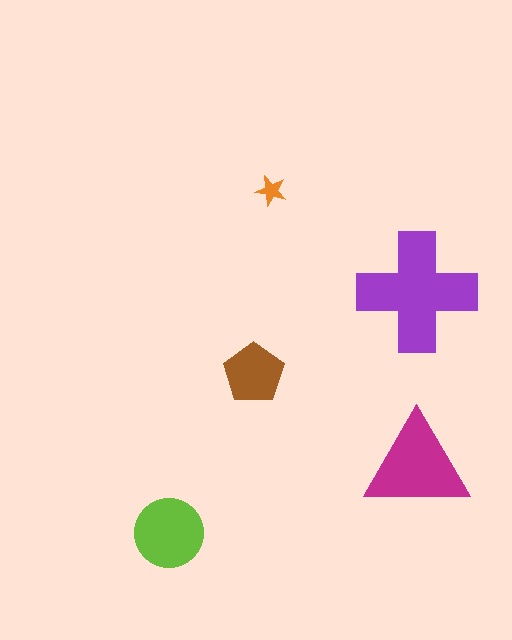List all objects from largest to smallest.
The purple cross, the magenta triangle, the lime circle, the brown pentagon, the orange star.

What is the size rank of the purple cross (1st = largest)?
1st.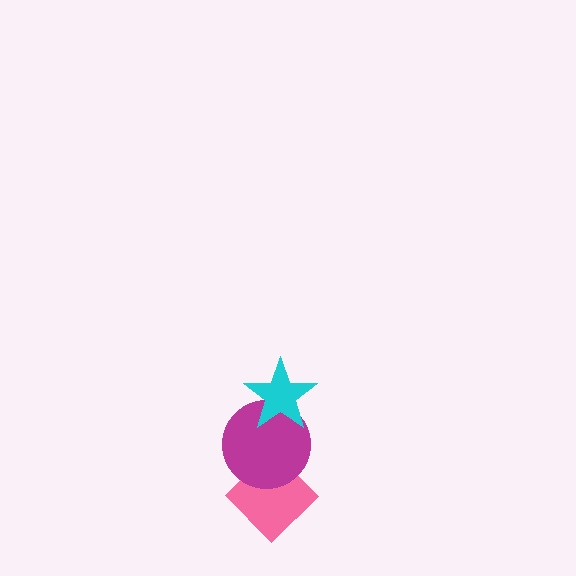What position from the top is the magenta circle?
The magenta circle is 2nd from the top.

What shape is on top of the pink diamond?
The magenta circle is on top of the pink diamond.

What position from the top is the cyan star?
The cyan star is 1st from the top.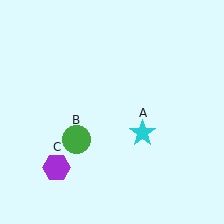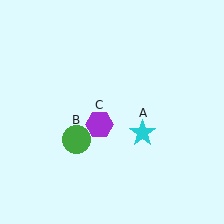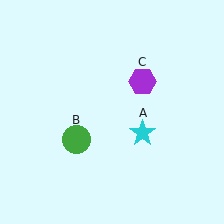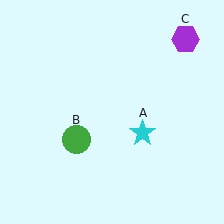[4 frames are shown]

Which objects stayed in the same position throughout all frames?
Cyan star (object A) and green circle (object B) remained stationary.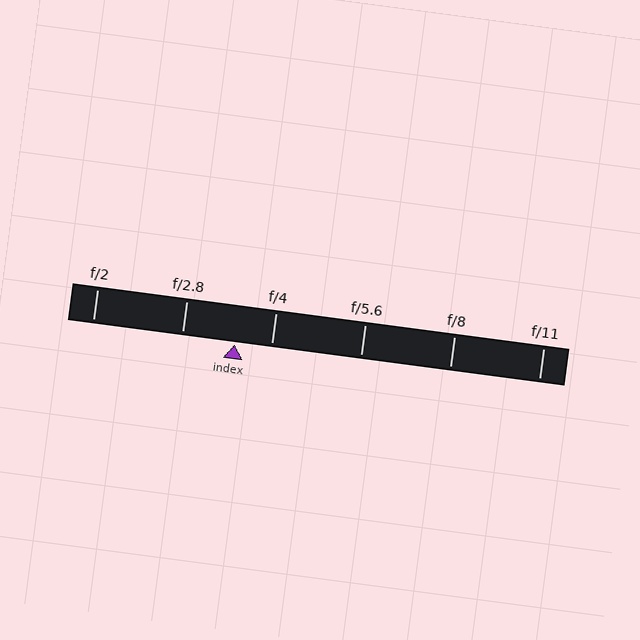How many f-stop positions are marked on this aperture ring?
There are 6 f-stop positions marked.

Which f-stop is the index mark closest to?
The index mark is closest to f/4.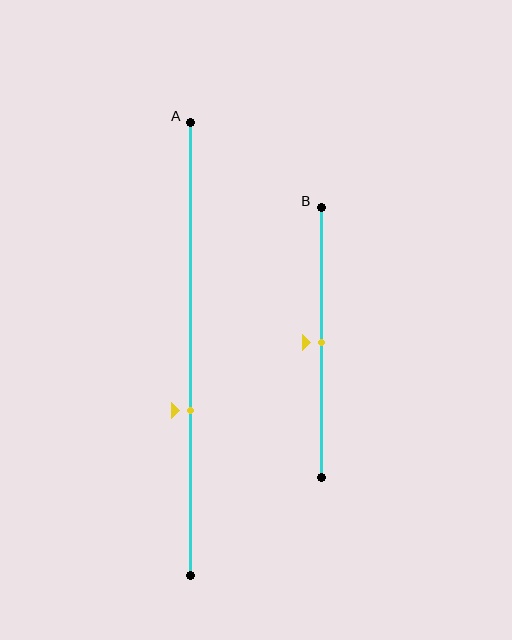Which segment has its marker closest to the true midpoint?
Segment B has its marker closest to the true midpoint.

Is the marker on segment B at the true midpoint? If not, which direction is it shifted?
Yes, the marker on segment B is at the true midpoint.